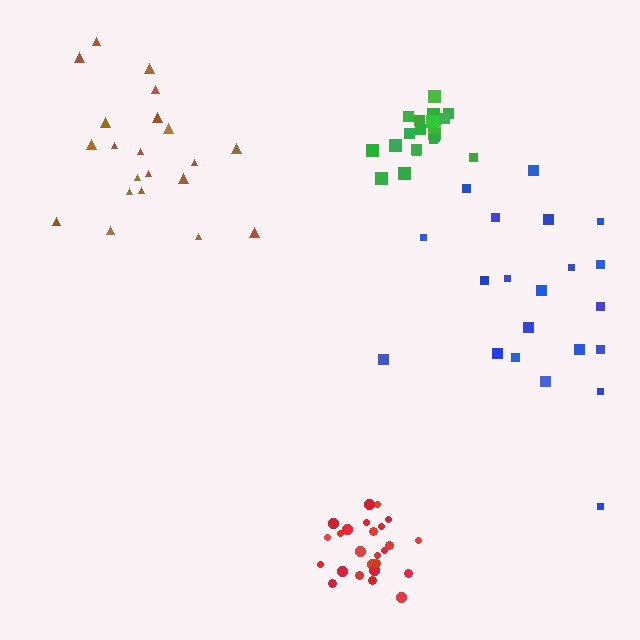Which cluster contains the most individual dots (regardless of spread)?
Red (26).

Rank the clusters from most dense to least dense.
green, red, brown, blue.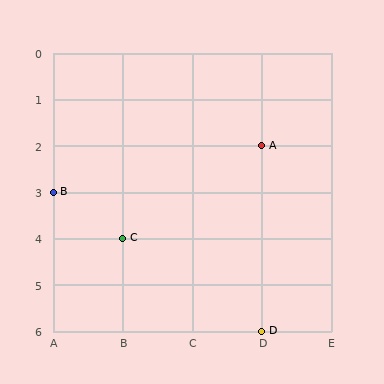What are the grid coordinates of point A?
Point A is at grid coordinates (D, 2).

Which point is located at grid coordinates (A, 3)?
Point B is at (A, 3).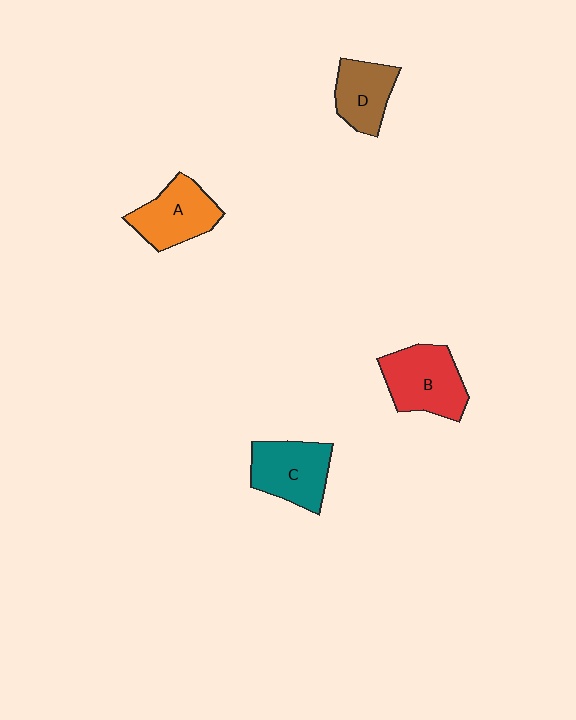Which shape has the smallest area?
Shape D (brown).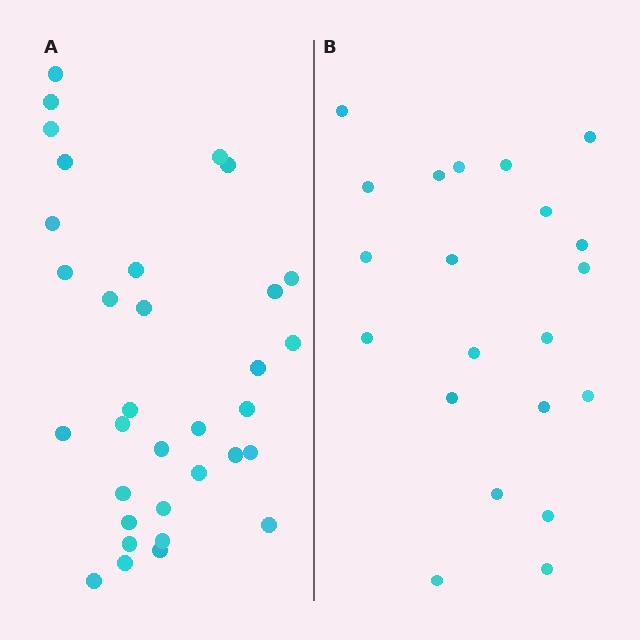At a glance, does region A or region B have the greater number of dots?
Region A (the left region) has more dots.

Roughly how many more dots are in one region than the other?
Region A has roughly 12 or so more dots than region B.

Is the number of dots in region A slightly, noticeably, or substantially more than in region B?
Region A has substantially more. The ratio is roughly 1.6 to 1.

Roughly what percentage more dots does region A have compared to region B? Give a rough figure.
About 55% more.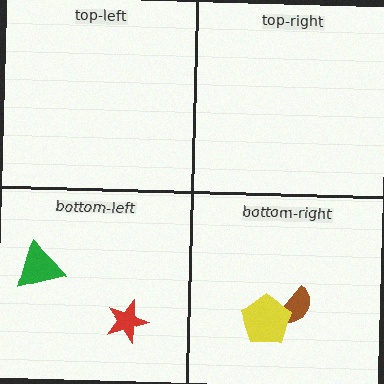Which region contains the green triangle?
The bottom-left region.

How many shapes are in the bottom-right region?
2.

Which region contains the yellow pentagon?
The bottom-right region.